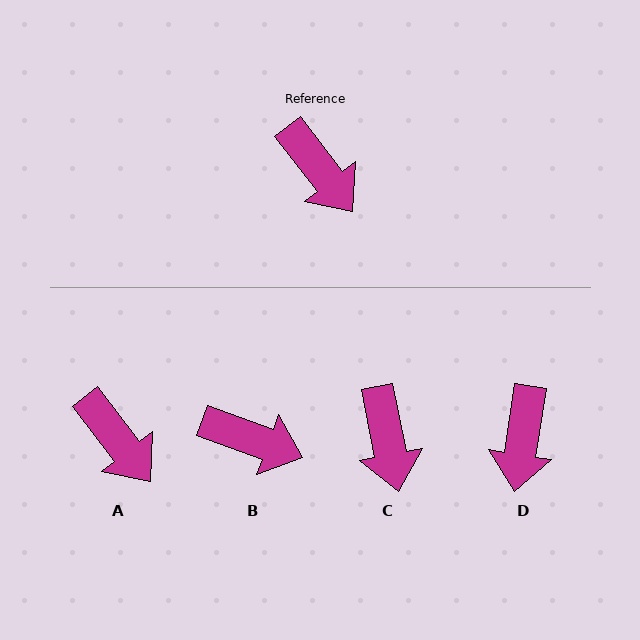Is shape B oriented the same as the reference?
No, it is off by about 32 degrees.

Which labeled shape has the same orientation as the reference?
A.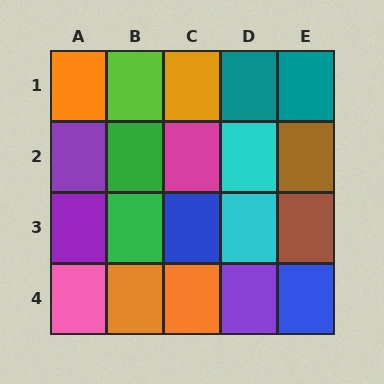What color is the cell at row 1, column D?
Teal.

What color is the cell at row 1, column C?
Orange.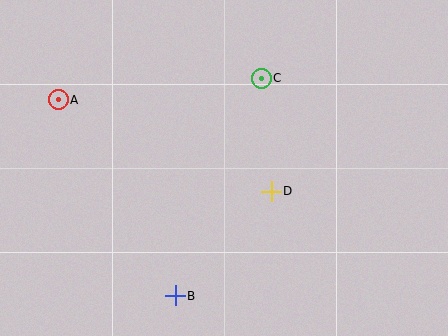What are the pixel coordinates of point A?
Point A is at (58, 100).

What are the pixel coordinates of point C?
Point C is at (261, 79).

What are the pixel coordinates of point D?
Point D is at (271, 191).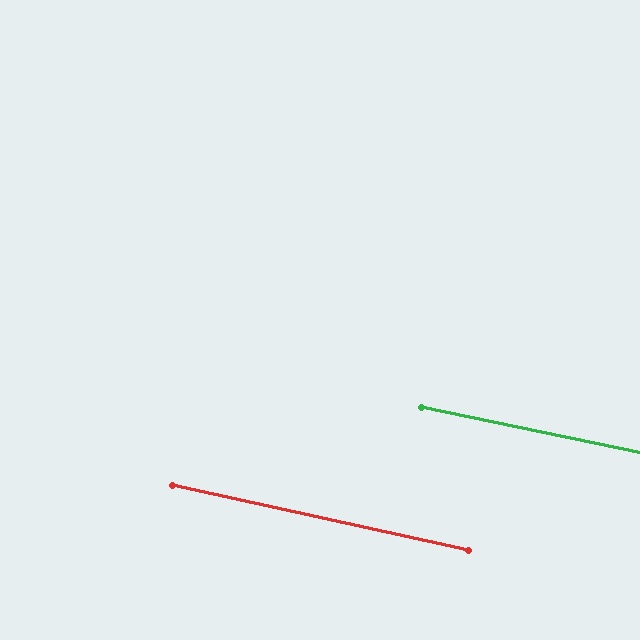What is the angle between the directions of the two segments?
Approximately 1 degree.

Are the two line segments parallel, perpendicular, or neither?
Parallel — their directions differ by only 0.5°.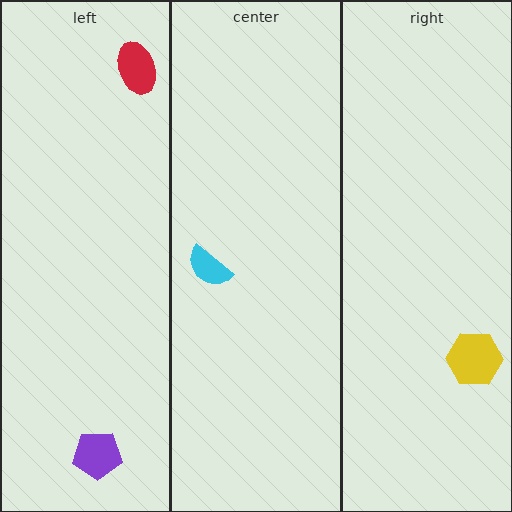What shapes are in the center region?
The cyan semicircle.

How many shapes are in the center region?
1.